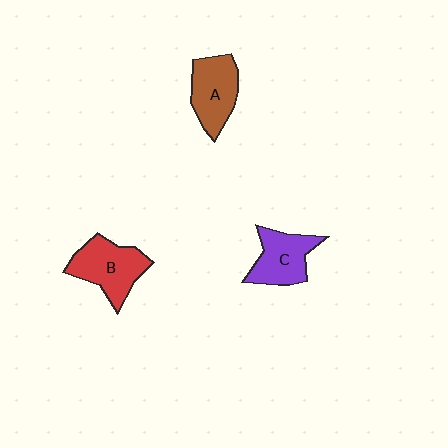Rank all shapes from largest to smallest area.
From largest to smallest: B (red), A (brown), C (purple).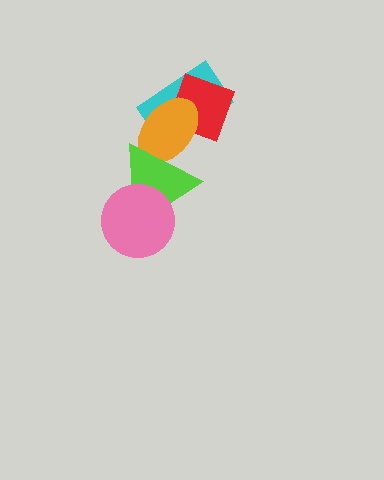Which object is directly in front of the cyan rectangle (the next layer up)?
The red square is directly in front of the cyan rectangle.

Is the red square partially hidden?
Yes, it is partially covered by another shape.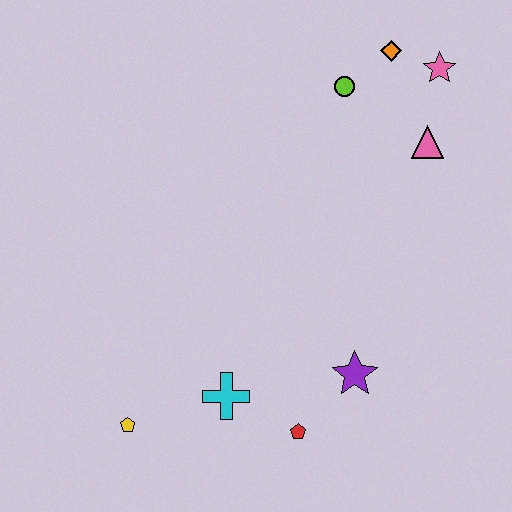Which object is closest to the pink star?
The orange diamond is closest to the pink star.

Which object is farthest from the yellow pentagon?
The pink star is farthest from the yellow pentagon.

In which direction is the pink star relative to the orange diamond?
The pink star is to the right of the orange diamond.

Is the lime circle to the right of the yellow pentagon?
Yes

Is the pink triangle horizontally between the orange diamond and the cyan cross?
No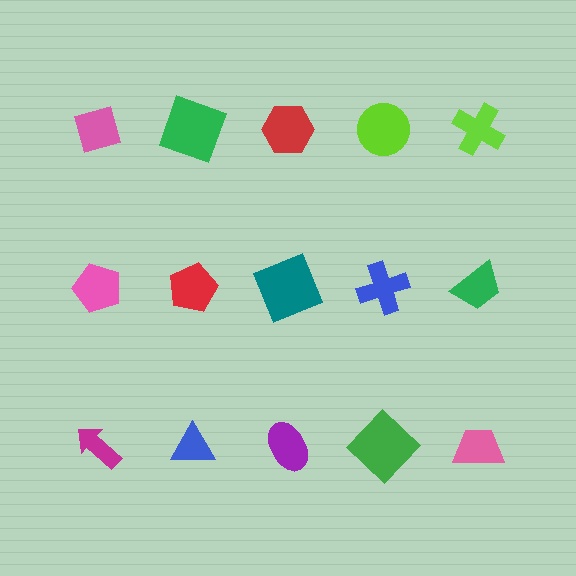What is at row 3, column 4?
A green diamond.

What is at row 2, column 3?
A teal square.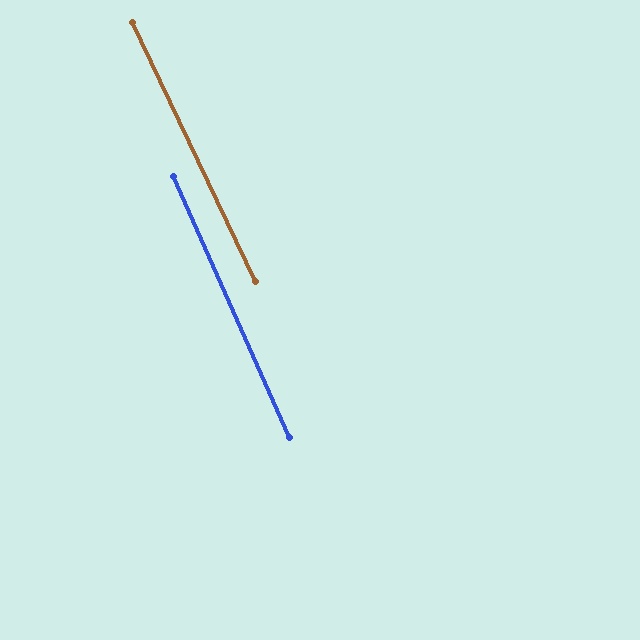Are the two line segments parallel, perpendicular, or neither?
Parallel — their directions differ by only 1.4°.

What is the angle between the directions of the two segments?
Approximately 1 degree.